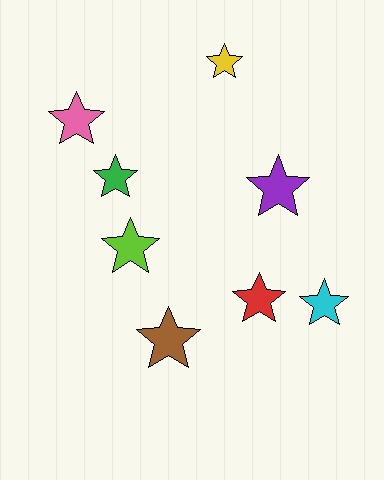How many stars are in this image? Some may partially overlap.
There are 8 stars.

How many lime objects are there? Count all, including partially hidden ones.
There is 1 lime object.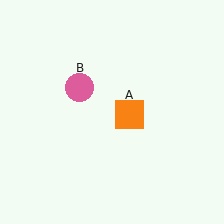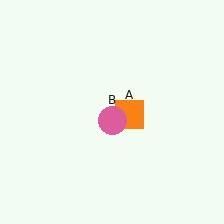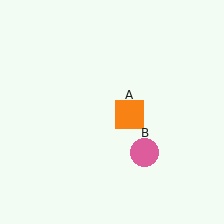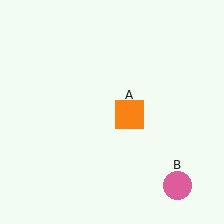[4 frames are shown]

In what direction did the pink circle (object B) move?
The pink circle (object B) moved down and to the right.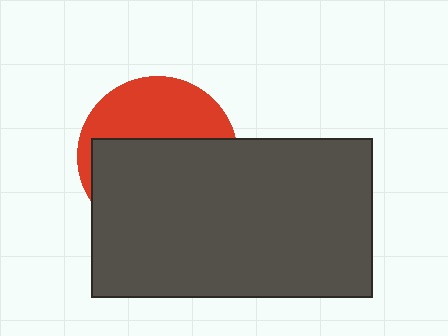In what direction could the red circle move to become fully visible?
The red circle could move up. That would shift it out from behind the dark gray rectangle entirely.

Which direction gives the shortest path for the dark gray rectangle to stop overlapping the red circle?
Moving down gives the shortest separation.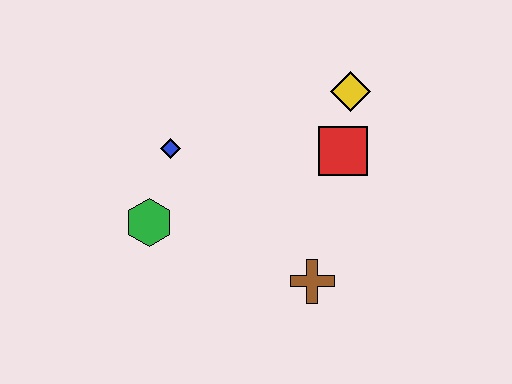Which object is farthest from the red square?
The green hexagon is farthest from the red square.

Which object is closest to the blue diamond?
The green hexagon is closest to the blue diamond.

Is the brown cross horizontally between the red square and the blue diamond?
Yes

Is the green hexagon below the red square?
Yes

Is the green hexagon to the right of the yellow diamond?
No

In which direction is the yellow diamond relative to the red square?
The yellow diamond is above the red square.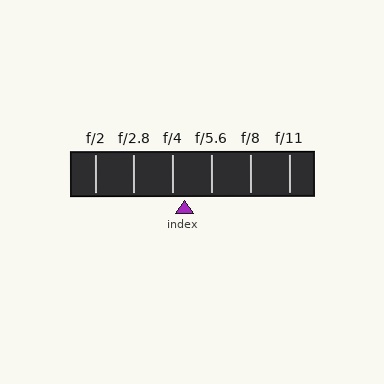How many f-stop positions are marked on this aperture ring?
There are 6 f-stop positions marked.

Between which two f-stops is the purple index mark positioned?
The index mark is between f/4 and f/5.6.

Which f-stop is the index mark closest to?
The index mark is closest to f/4.